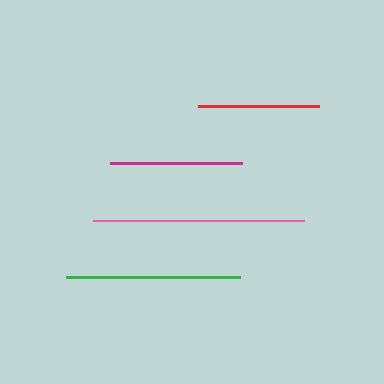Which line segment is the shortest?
The red line is the shortest at approximately 121 pixels.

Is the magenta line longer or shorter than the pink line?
The pink line is longer than the magenta line.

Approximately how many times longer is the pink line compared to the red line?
The pink line is approximately 1.7 times the length of the red line.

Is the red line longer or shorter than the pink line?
The pink line is longer than the red line.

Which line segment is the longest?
The pink line is the longest at approximately 210 pixels.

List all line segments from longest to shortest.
From longest to shortest: pink, green, magenta, red.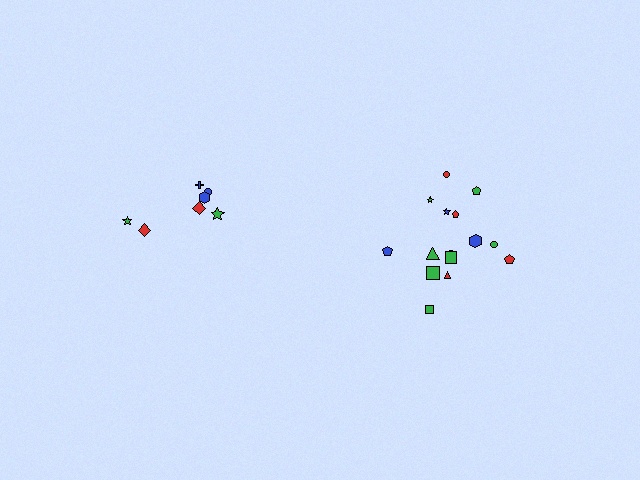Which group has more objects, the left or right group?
The right group.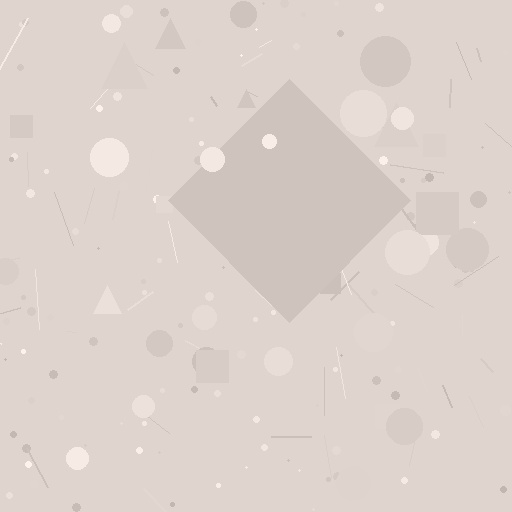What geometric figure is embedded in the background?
A diamond is embedded in the background.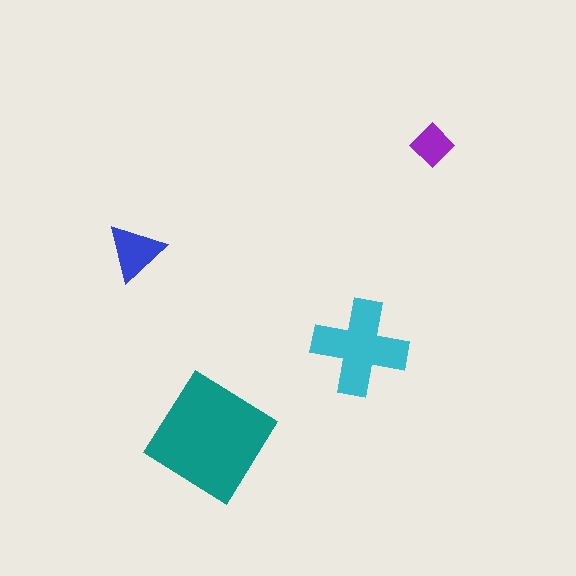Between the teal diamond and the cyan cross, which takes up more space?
The teal diamond.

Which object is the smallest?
The purple diamond.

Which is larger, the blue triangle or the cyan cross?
The cyan cross.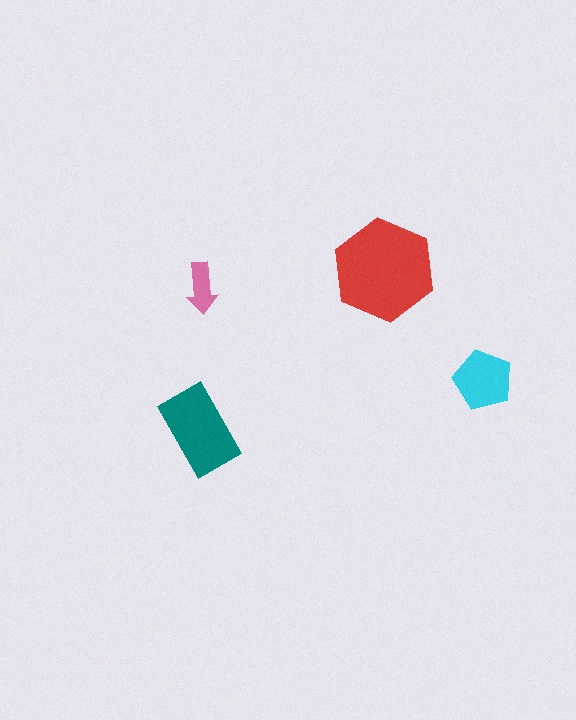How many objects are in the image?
There are 4 objects in the image.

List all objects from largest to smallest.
The red hexagon, the teal rectangle, the cyan pentagon, the pink arrow.